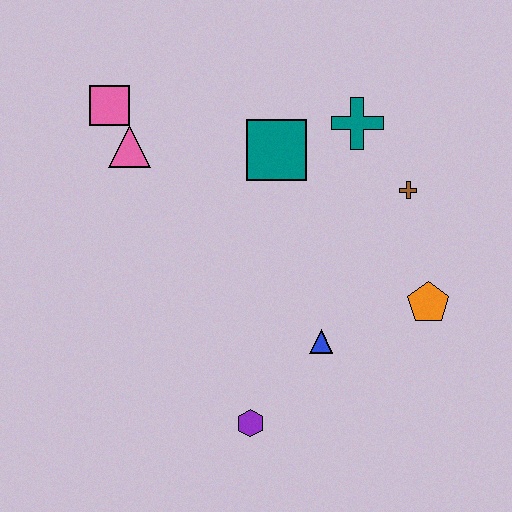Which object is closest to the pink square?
The pink triangle is closest to the pink square.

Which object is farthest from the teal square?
The purple hexagon is farthest from the teal square.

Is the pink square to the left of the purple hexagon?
Yes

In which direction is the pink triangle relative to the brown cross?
The pink triangle is to the left of the brown cross.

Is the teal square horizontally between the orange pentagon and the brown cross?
No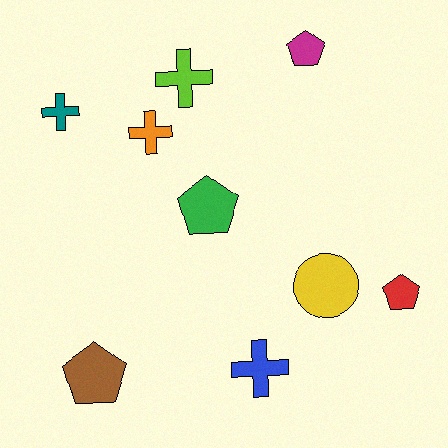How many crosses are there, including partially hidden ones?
There are 4 crosses.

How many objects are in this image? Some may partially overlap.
There are 9 objects.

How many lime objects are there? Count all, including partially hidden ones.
There is 1 lime object.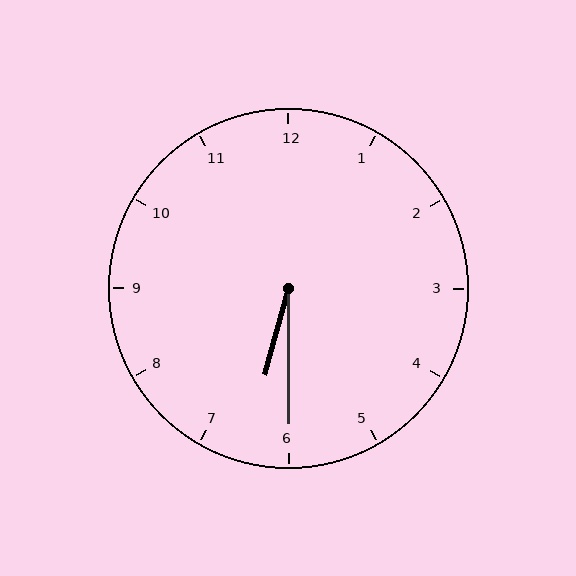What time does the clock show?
6:30.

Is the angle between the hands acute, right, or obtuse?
It is acute.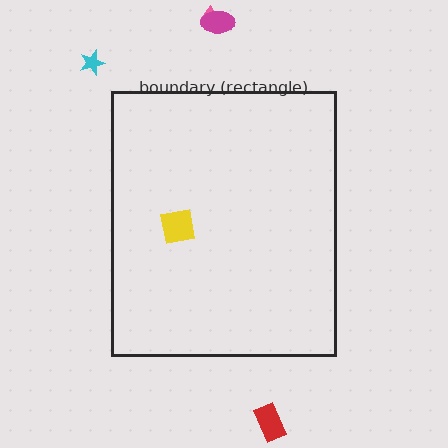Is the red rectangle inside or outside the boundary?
Outside.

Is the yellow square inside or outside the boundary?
Inside.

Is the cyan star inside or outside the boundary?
Outside.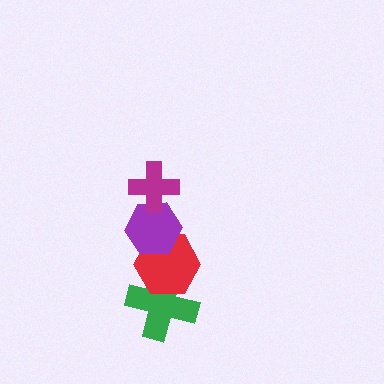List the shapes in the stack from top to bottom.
From top to bottom: the magenta cross, the purple hexagon, the red hexagon, the green cross.